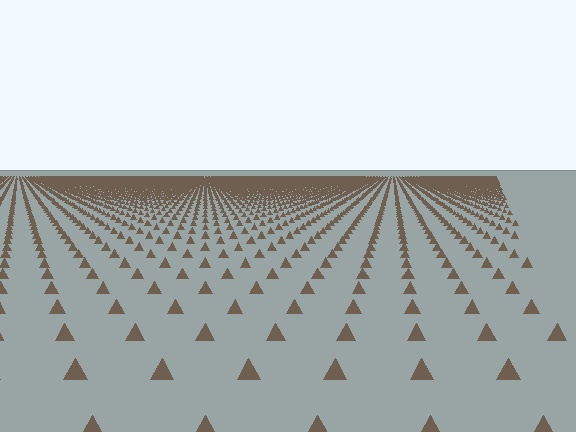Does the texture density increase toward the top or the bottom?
Density increases toward the top.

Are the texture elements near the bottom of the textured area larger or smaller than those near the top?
Larger. Near the bottom, elements are closer to the viewer and appear at a bigger on-screen size.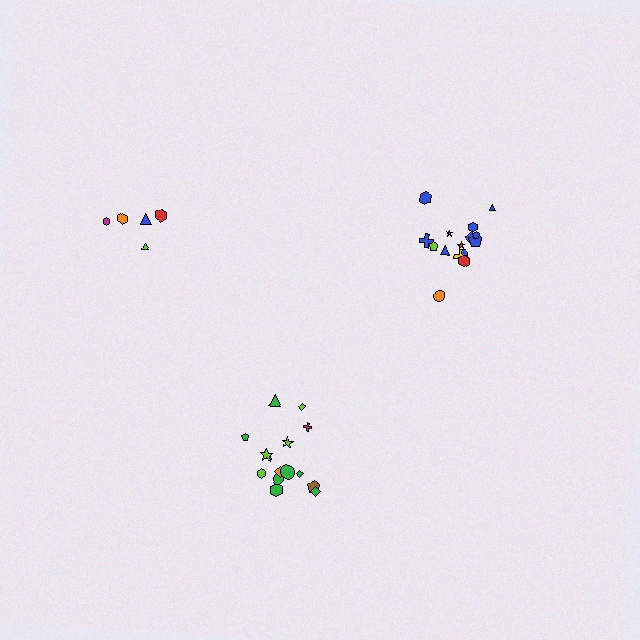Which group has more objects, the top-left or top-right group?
The top-right group.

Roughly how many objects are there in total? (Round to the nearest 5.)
Roughly 35 objects in total.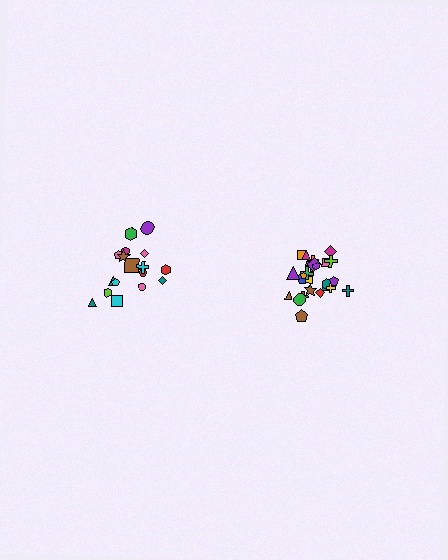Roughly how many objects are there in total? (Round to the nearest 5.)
Roughly 45 objects in total.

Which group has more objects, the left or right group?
The right group.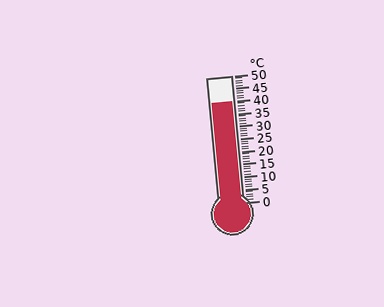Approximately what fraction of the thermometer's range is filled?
The thermometer is filled to approximately 80% of its range.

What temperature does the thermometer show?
The thermometer shows approximately 40°C.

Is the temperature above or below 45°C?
The temperature is below 45°C.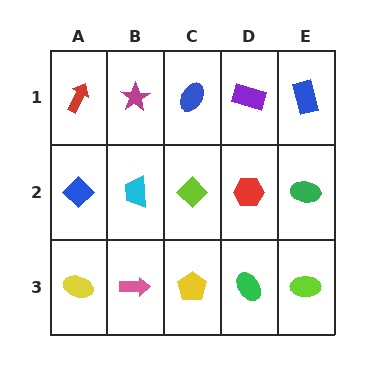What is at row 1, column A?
A red arrow.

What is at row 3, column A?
A yellow ellipse.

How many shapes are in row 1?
5 shapes.